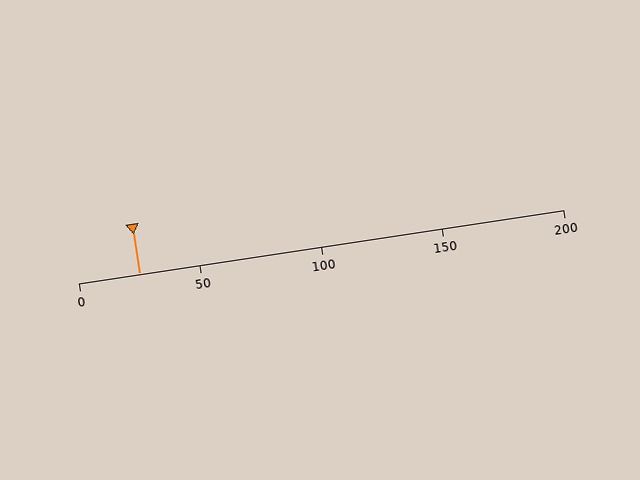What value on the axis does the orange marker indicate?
The marker indicates approximately 25.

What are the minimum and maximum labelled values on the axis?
The axis runs from 0 to 200.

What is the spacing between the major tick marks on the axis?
The major ticks are spaced 50 apart.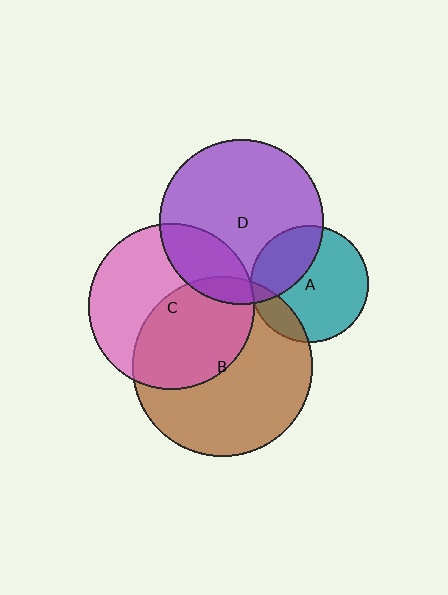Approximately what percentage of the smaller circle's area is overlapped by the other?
Approximately 10%.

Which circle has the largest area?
Circle B (brown).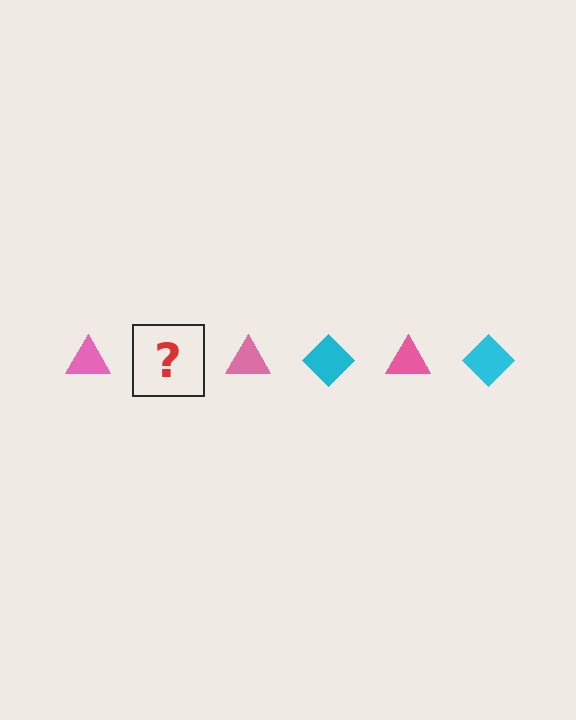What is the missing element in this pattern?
The missing element is a cyan diamond.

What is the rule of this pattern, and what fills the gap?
The rule is that the pattern alternates between pink triangle and cyan diamond. The gap should be filled with a cyan diamond.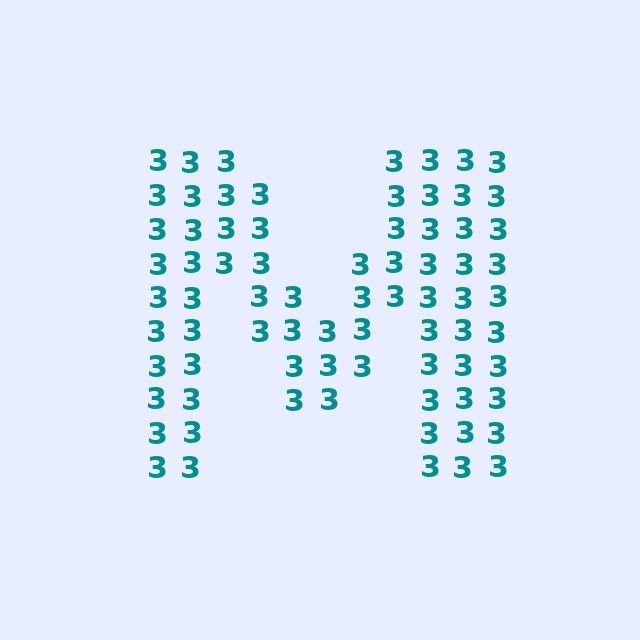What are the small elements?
The small elements are digit 3's.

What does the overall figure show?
The overall figure shows the letter M.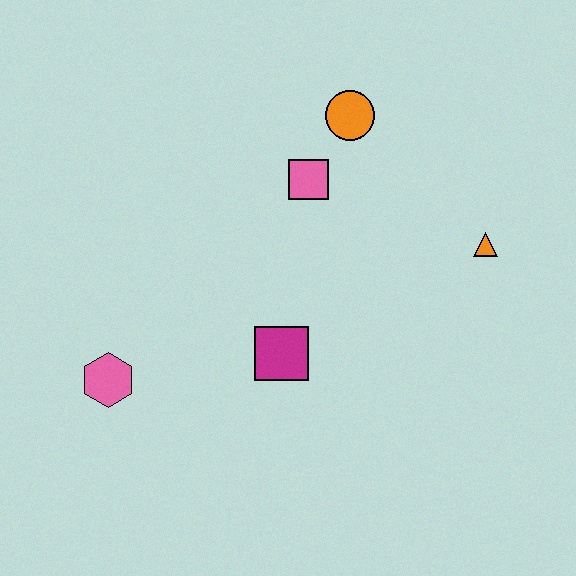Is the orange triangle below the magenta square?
No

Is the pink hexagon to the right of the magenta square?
No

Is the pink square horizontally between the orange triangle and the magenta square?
Yes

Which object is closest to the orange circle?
The pink square is closest to the orange circle.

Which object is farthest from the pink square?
The pink hexagon is farthest from the pink square.